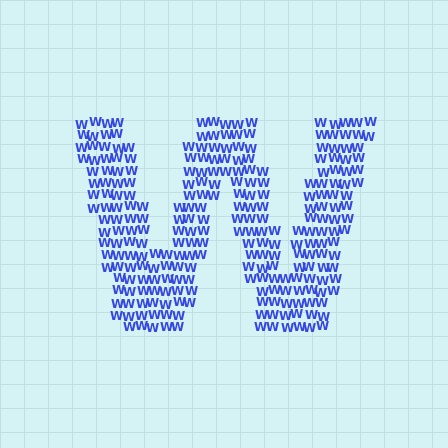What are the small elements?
The small elements are letter W's.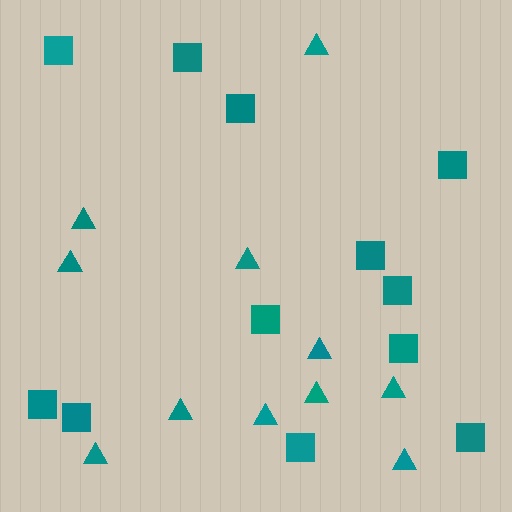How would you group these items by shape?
There are 2 groups: one group of triangles (11) and one group of squares (12).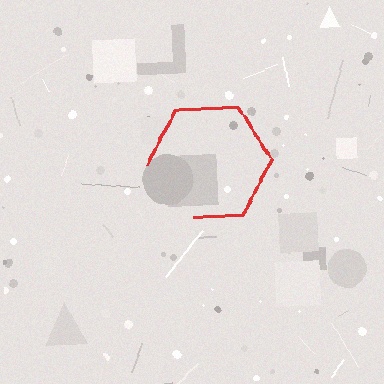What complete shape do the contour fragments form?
The contour fragments form a hexagon.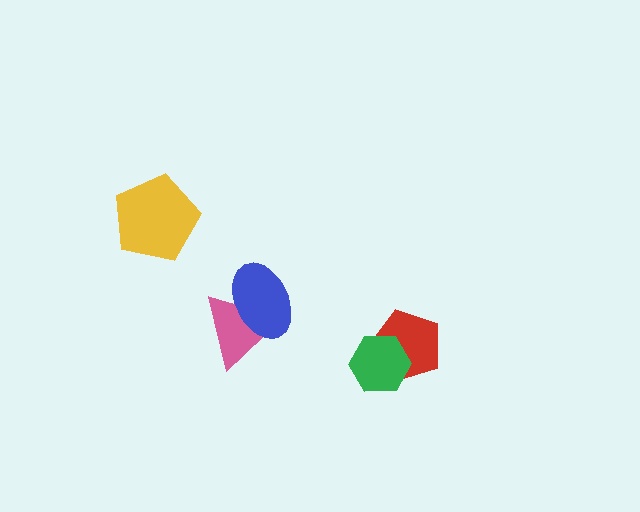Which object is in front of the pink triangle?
The blue ellipse is in front of the pink triangle.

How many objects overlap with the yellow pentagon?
0 objects overlap with the yellow pentagon.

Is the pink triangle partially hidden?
Yes, it is partially covered by another shape.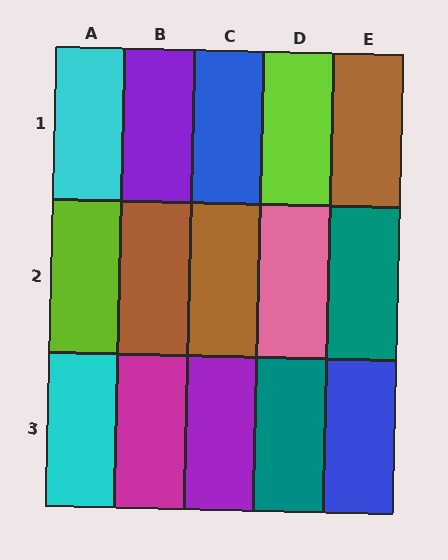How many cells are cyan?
2 cells are cyan.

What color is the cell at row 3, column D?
Teal.